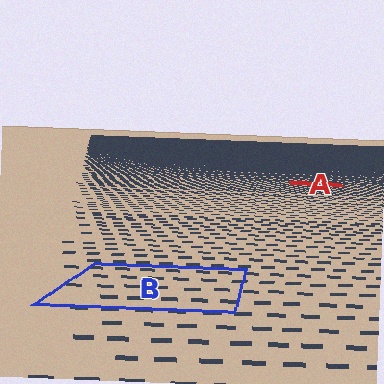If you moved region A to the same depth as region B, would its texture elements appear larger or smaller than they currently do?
They would appear larger. At a closer depth, the same texture elements are projected at a bigger on-screen size.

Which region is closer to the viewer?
Region B is closer. The texture elements there are larger and more spread out.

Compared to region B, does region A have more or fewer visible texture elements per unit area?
Region A has more texture elements per unit area — they are packed more densely because it is farther away.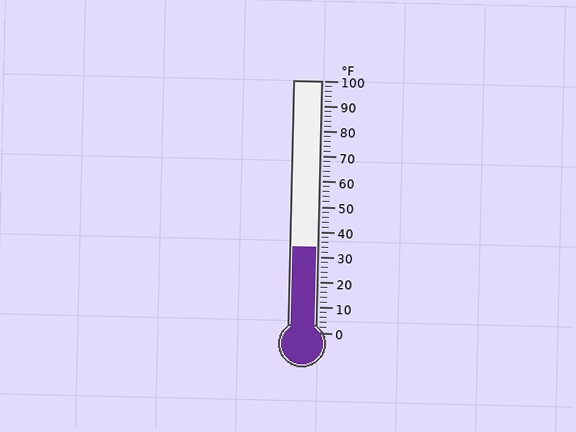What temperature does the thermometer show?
The thermometer shows approximately 34°F.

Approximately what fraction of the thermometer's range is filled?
The thermometer is filled to approximately 35% of its range.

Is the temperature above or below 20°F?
The temperature is above 20°F.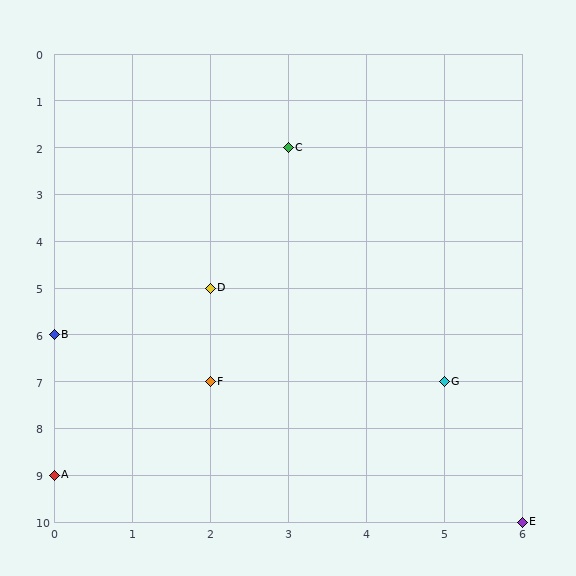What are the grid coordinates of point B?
Point B is at grid coordinates (0, 6).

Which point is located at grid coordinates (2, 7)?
Point F is at (2, 7).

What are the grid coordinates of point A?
Point A is at grid coordinates (0, 9).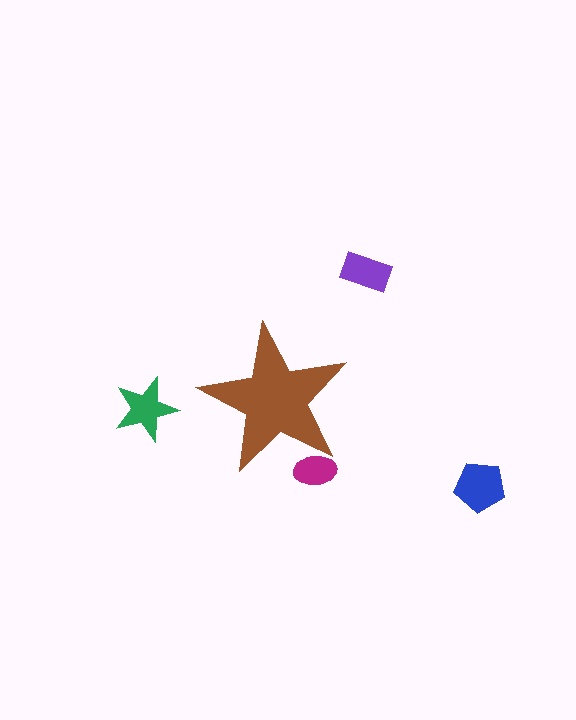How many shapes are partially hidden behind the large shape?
1 shape is partially hidden.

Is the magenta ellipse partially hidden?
Yes, the magenta ellipse is partially hidden behind the brown star.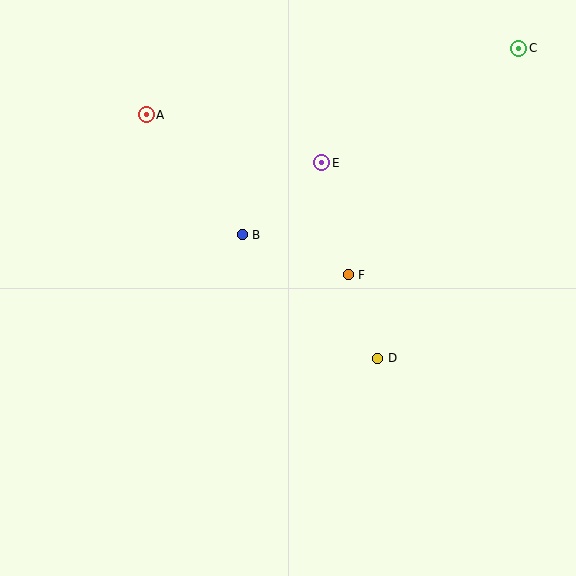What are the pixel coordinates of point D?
Point D is at (378, 358).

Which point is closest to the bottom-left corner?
Point B is closest to the bottom-left corner.